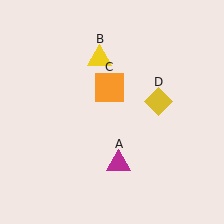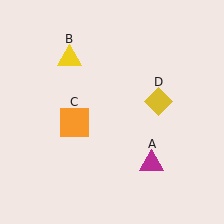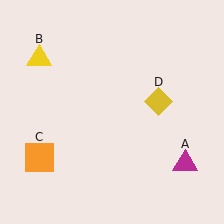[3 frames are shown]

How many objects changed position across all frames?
3 objects changed position: magenta triangle (object A), yellow triangle (object B), orange square (object C).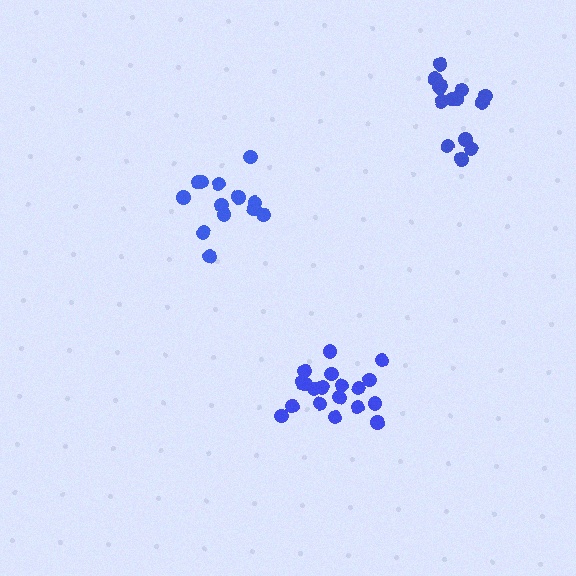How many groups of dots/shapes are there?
There are 3 groups.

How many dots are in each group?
Group 1: 19 dots, Group 2: 13 dots, Group 3: 14 dots (46 total).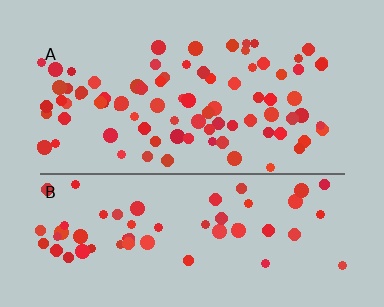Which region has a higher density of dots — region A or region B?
A (the top).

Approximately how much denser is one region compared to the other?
Approximately 1.4× — region A over region B.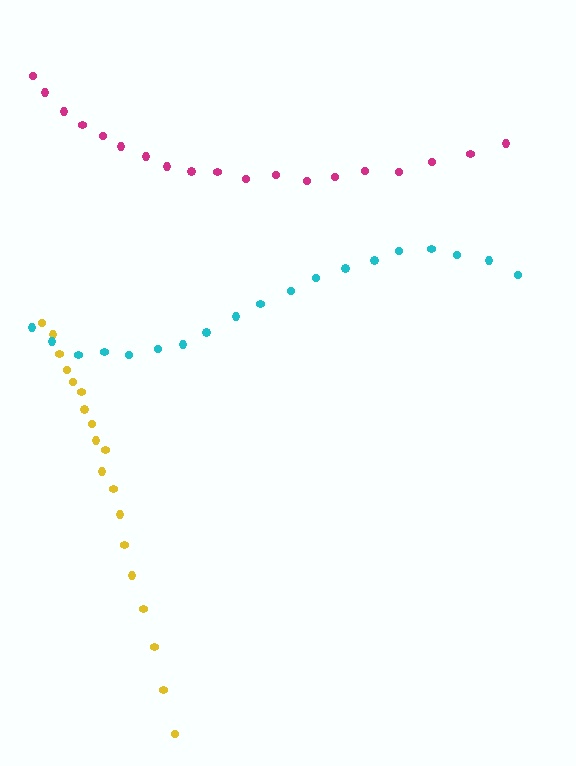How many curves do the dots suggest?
There are 3 distinct paths.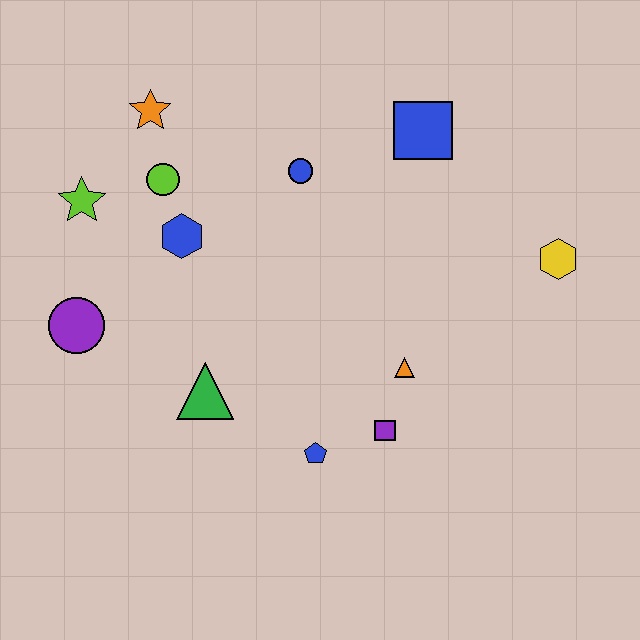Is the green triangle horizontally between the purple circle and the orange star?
No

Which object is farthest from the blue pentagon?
The orange star is farthest from the blue pentagon.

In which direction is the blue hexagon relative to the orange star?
The blue hexagon is below the orange star.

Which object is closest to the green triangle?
The blue pentagon is closest to the green triangle.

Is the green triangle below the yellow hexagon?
Yes